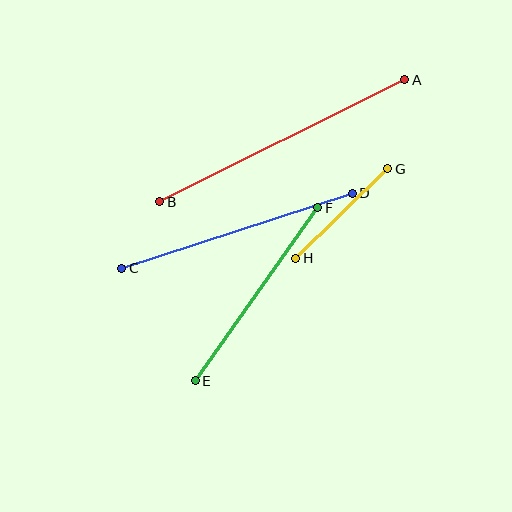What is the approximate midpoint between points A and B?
The midpoint is at approximately (282, 141) pixels.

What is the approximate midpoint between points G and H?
The midpoint is at approximately (342, 214) pixels.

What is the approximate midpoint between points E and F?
The midpoint is at approximately (256, 294) pixels.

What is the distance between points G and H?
The distance is approximately 129 pixels.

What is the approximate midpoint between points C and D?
The midpoint is at approximately (237, 231) pixels.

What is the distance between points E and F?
The distance is approximately 212 pixels.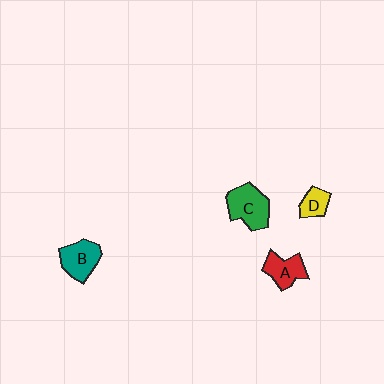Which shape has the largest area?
Shape C (green).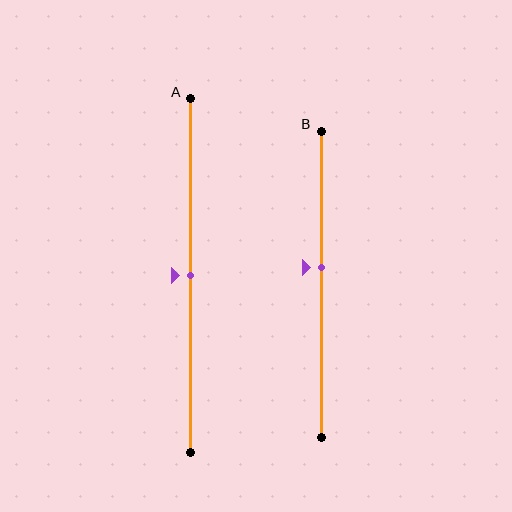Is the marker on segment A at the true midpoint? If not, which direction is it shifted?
Yes, the marker on segment A is at the true midpoint.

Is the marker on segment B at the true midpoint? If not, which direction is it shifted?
No, the marker on segment B is shifted upward by about 5% of the segment length.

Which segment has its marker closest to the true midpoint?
Segment A has its marker closest to the true midpoint.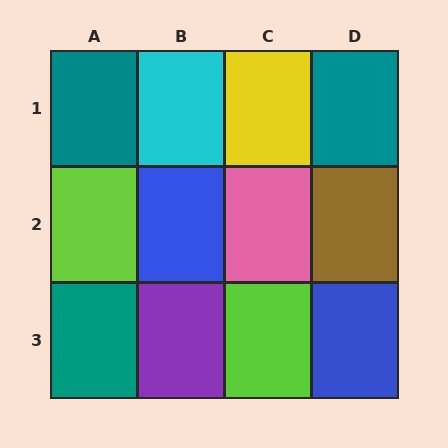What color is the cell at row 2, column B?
Blue.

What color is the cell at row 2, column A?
Lime.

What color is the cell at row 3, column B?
Purple.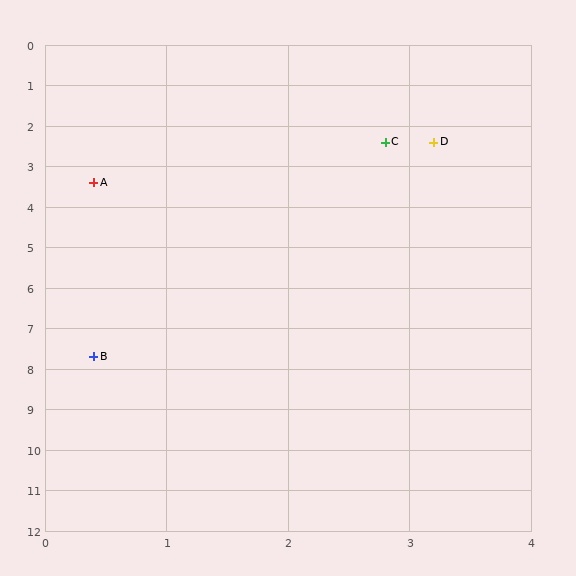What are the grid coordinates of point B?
Point B is at approximately (0.4, 7.7).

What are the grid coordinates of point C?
Point C is at approximately (2.8, 2.4).